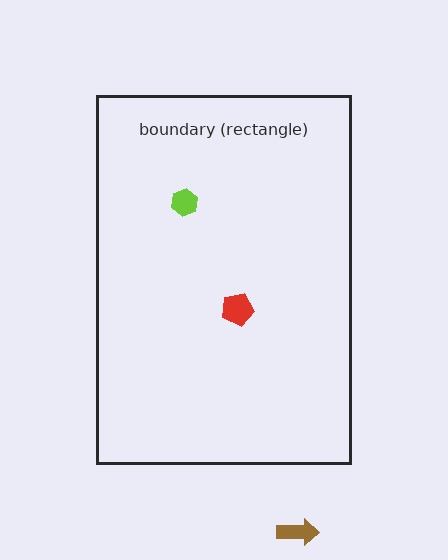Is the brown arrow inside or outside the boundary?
Outside.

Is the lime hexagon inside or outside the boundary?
Inside.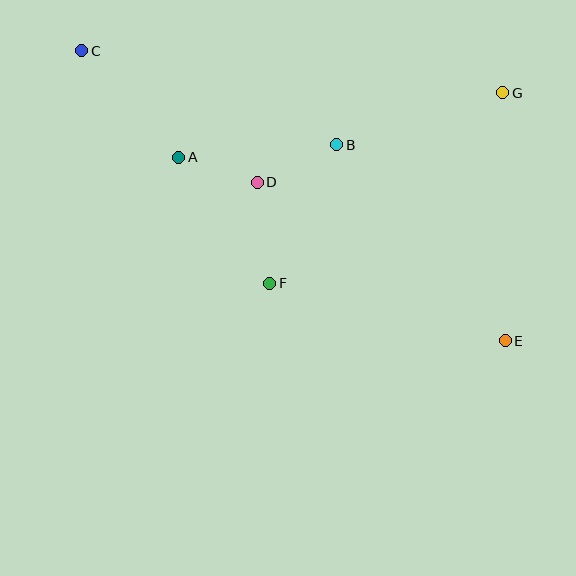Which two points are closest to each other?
Points A and D are closest to each other.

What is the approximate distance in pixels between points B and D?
The distance between B and D is approximately 88 pixels.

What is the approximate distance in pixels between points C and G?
The distance between C and G is approximately 423 pixels.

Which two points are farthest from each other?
Points C and E are farthest from each other.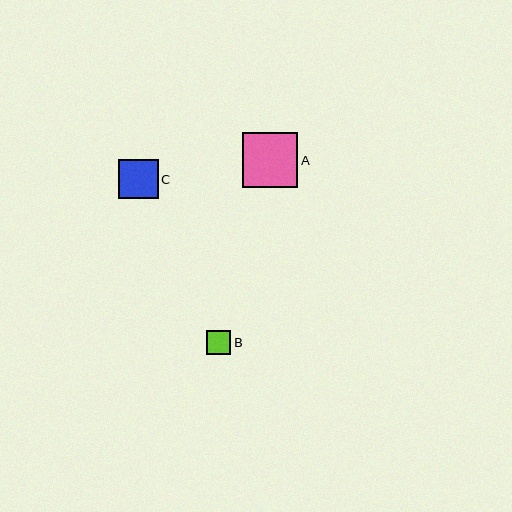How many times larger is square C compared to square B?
Square C is approximately 1.7 times the size of square B.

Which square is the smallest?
Square B is the smallest with a size of approximately 24 pixels.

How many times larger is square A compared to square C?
Square A is approximately 1.4 times the size of square C.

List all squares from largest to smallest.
From largest to smallest: A, C, B.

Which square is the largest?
Square A is the largest with a size of approximately 55 pixels.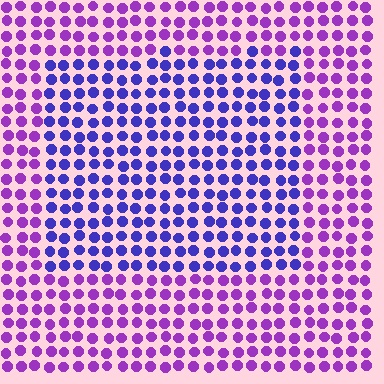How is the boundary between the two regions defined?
The boundary is defined purely by a slight shift in hue (about 40 degrees). Spacing, size, and orientation are identical on both sides.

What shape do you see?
I see a rectangle.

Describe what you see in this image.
The image is filled with small purple elements in a uniform arrangement. A rectangle-shaped region is visible where the elements are tinted to a slightly different hue, forming a subtle color boundary.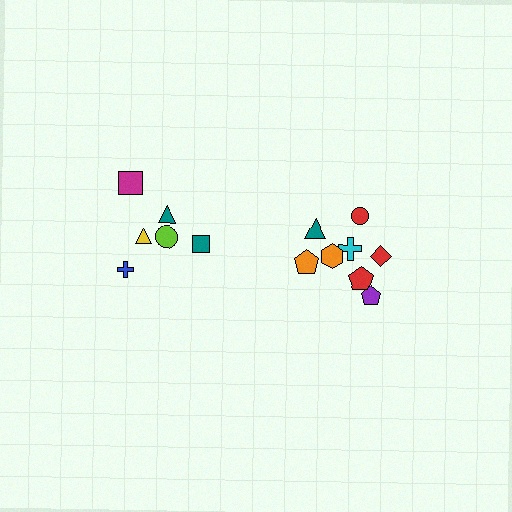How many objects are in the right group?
There are 8 objects.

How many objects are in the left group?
There are 6 objects.